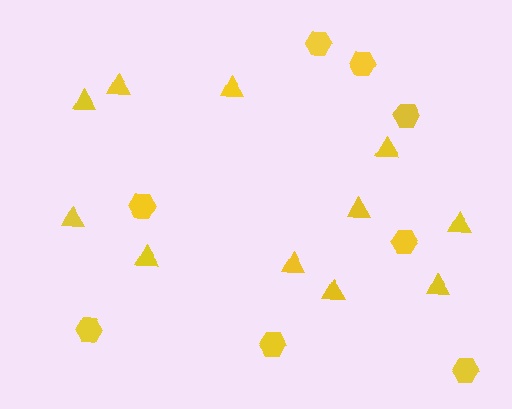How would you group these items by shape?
There are 2 groups: one group of hexagons (8) and one group of triangles (11).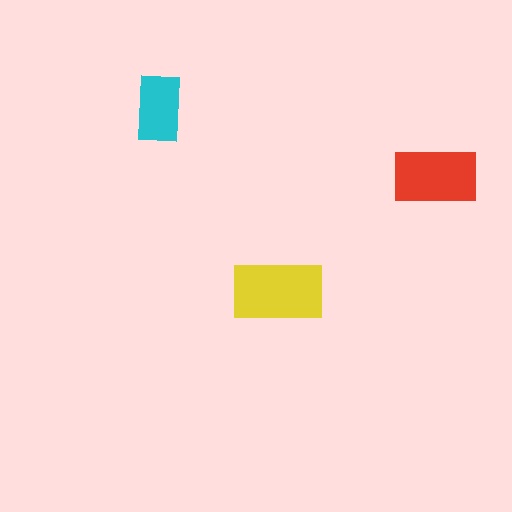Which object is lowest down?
The yellow rectangle is bottommost.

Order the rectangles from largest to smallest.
the yellow one, the red one, the cyan one.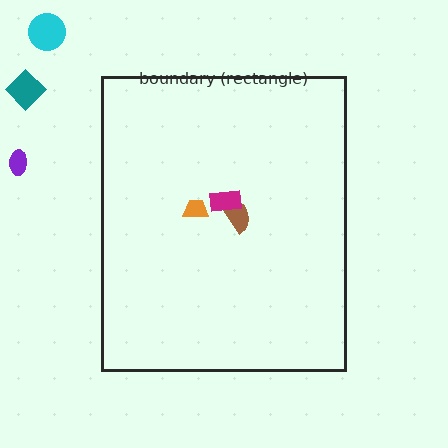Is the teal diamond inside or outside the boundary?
Outside.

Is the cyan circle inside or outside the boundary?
Outside.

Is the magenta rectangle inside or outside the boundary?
Inside.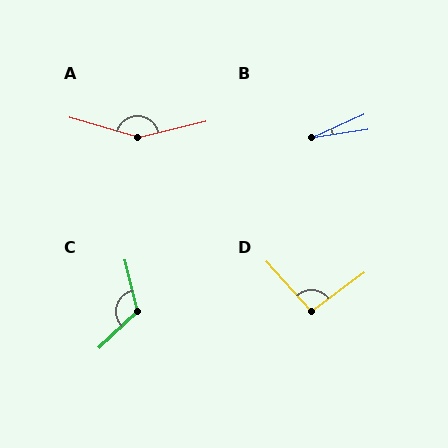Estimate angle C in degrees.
Approximately 120 degrees.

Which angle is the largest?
A, at approximately 150 degrees.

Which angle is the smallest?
B, at approximately 16 degrees.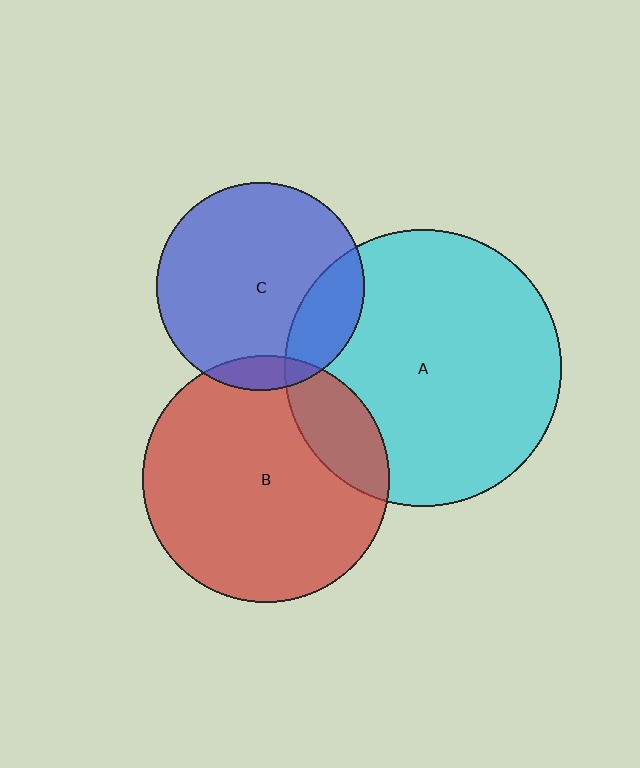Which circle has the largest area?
Circle A (cyan).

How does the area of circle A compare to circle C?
Approximately 1.8 times.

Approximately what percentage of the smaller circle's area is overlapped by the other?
Approximately 10%.